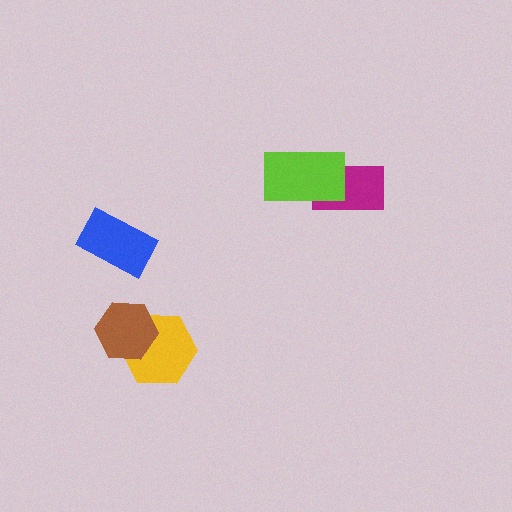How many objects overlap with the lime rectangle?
1 object overlaps with the lime rectangle.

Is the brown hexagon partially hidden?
No, no other shape covers it.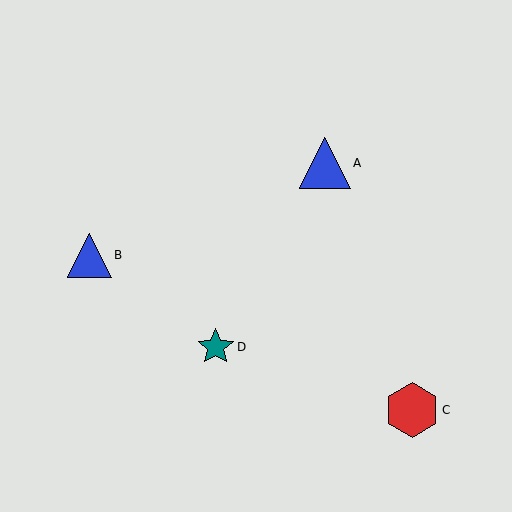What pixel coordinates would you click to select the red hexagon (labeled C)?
Click at (412, 410) to select the red hexagon C.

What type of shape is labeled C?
Shape C is a red hexagon.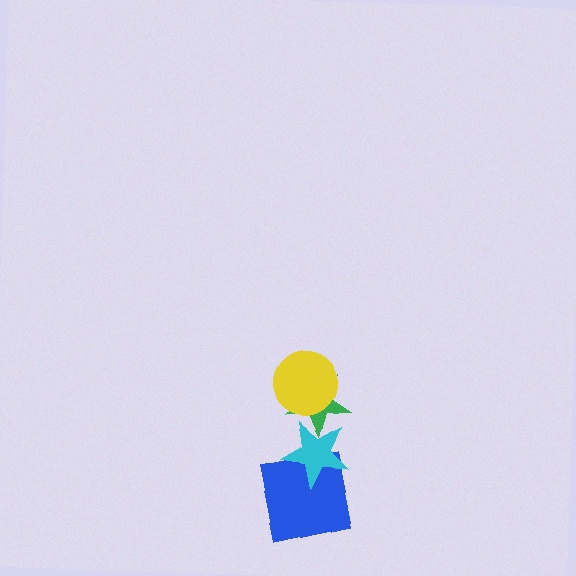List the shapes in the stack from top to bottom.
From top to bottom: the yellow circle, the green star, the cyan star, the blue square.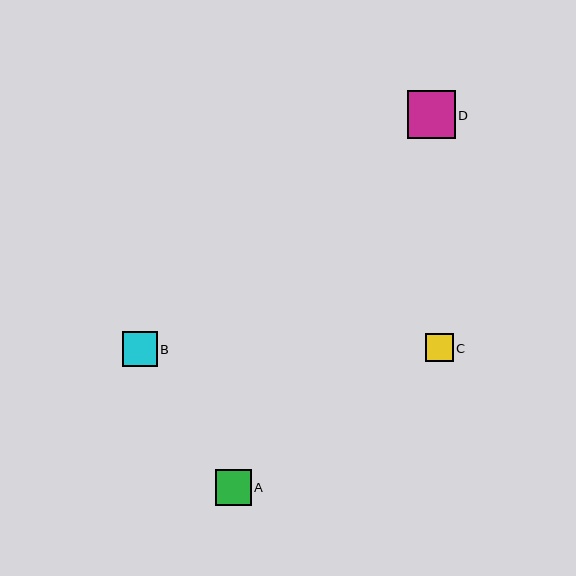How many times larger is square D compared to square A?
Square D is approximately 1.3 times the size of square A.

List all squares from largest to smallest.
From largest to smallest: D, A, B, C.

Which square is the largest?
Square D is the largest with a size of approximately 48 pixels.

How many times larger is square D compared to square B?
Square D is approximately 1.4 times the size of square B.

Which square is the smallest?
Square C is the smallest with a size of approximately 27 pixels.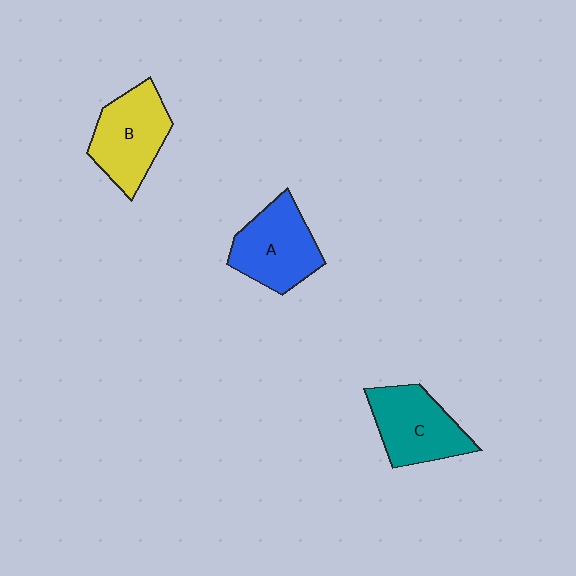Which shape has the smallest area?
Shape C (teal).